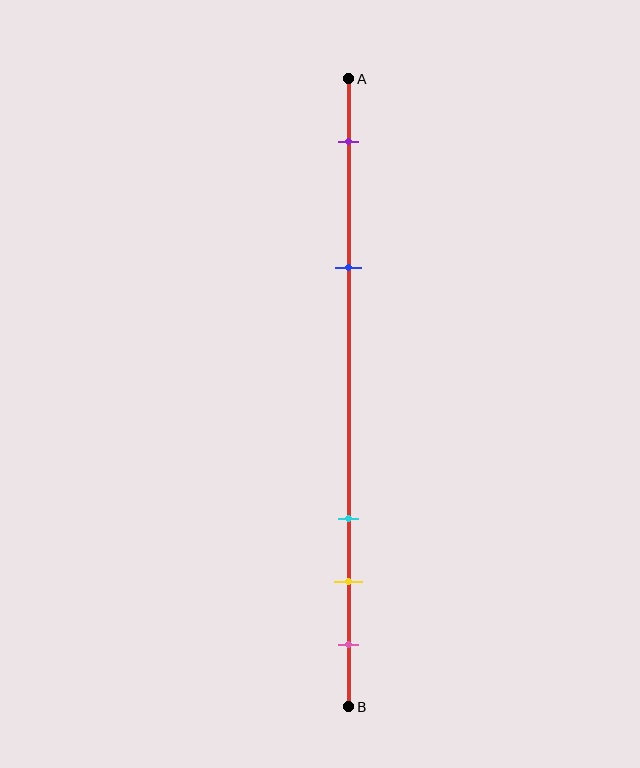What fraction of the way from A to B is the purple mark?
The purple mark is approximately 10% (0.1) of the way from A to B.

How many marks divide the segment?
There are 5 marks dividing the segment.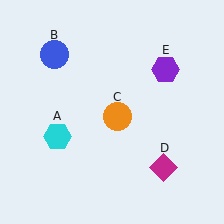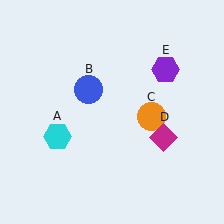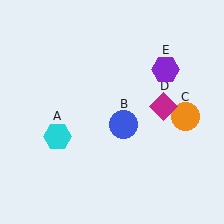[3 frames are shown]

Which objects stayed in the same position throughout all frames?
Cyan hexagon (object A) and purple hexagon (object E) remained stationary.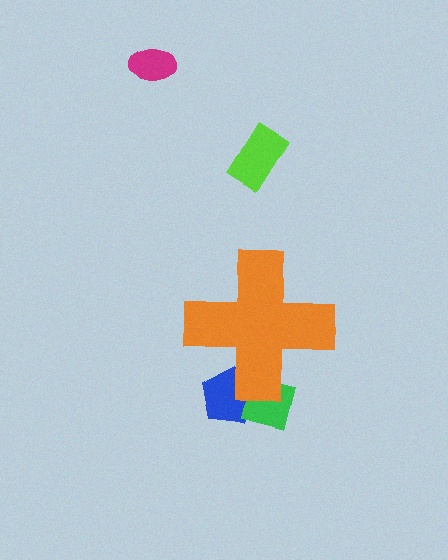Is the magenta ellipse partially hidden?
No, the magenta ellipse is fully visible.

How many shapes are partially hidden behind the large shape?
2 shapes are partially hidden.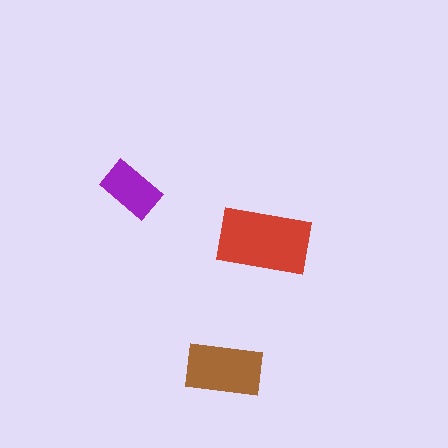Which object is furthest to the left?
The purple rectangle is leftmost.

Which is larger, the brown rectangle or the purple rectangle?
The brown one.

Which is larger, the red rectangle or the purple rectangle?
The red one.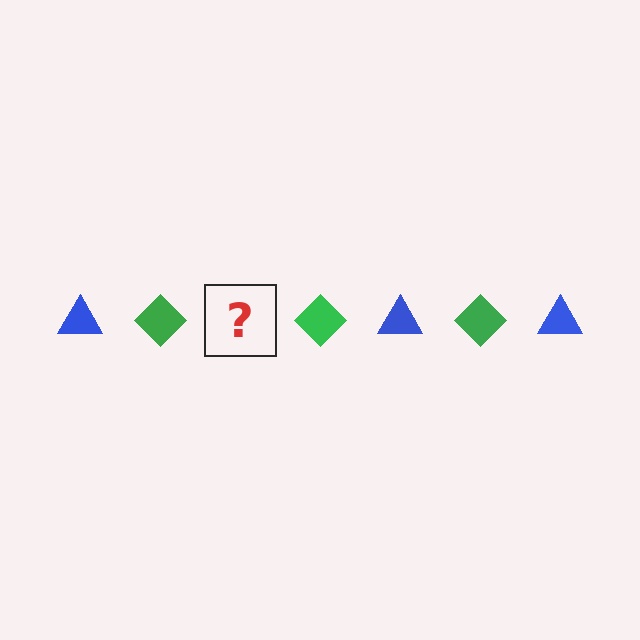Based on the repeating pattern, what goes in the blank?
The blank should be a blue triangle.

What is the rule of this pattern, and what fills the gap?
The rule is that the pattern alternates between blue triangle and green diamond. The gap should be filled with a blue triangle.